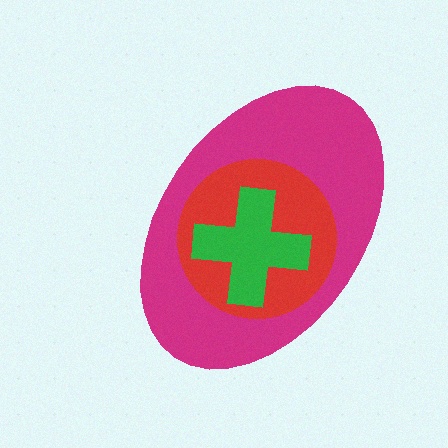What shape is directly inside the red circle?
The green cross.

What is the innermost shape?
The green cross.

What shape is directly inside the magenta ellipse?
The red circle.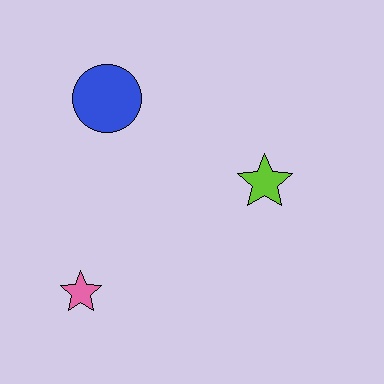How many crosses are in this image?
There are no crosses.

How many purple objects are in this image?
There are no purple objects.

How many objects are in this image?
There are 3 objects.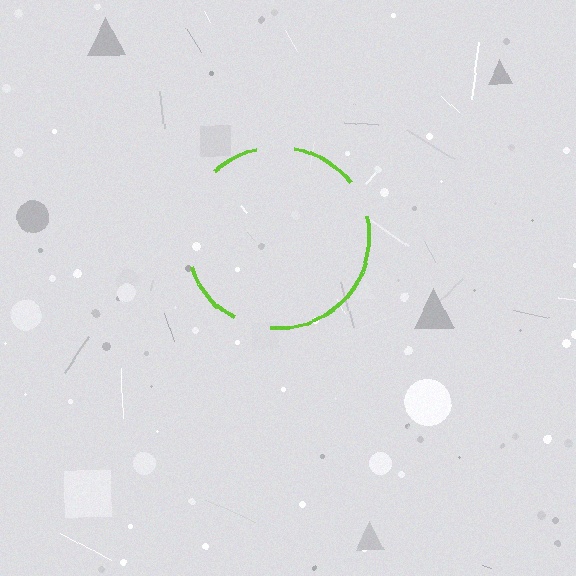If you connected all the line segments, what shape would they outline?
They would outline a circle.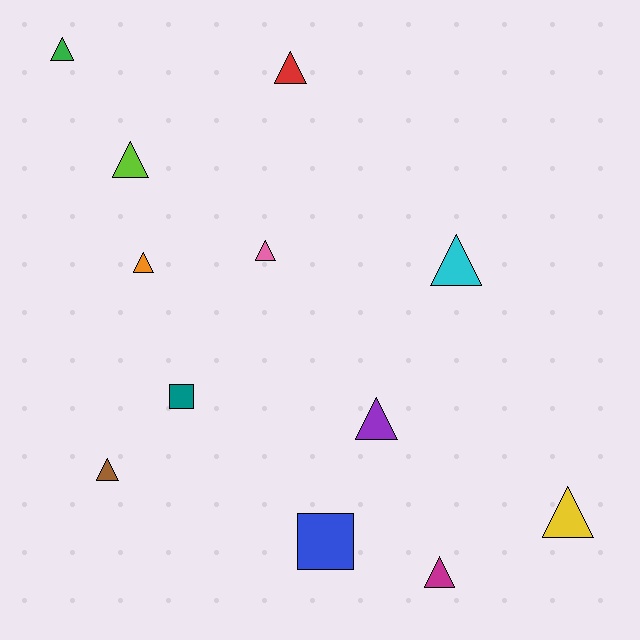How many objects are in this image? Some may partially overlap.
There are 12 objects.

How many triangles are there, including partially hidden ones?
There are 10 triangles.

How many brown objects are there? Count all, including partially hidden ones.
There is 1 brown object.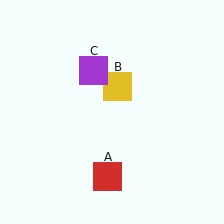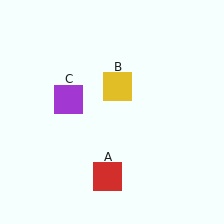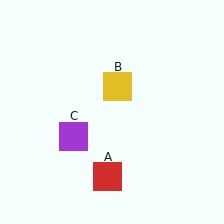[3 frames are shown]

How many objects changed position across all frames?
1 object changed position: purple square (object C).